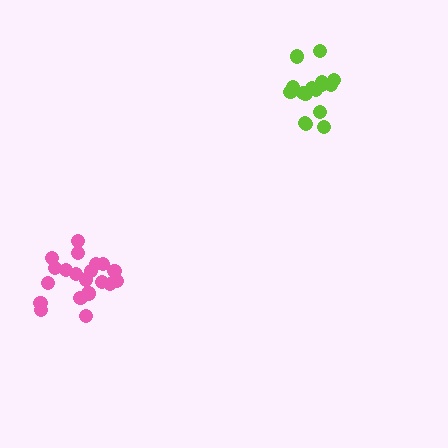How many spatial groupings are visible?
There are 2 spatial groupings.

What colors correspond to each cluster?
The clusters are colored: lime, pink.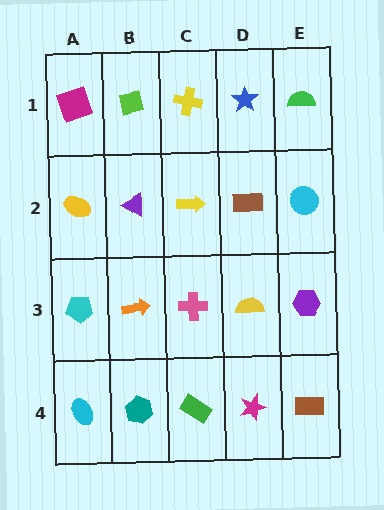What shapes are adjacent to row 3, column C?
A yellow arrow (row 2, column C), a green rectangle (row 4, column C), an orange arrow (row 3, column B), a yellow semicircle (row 3, column D).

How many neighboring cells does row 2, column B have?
4.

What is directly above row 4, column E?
A purple hexagon.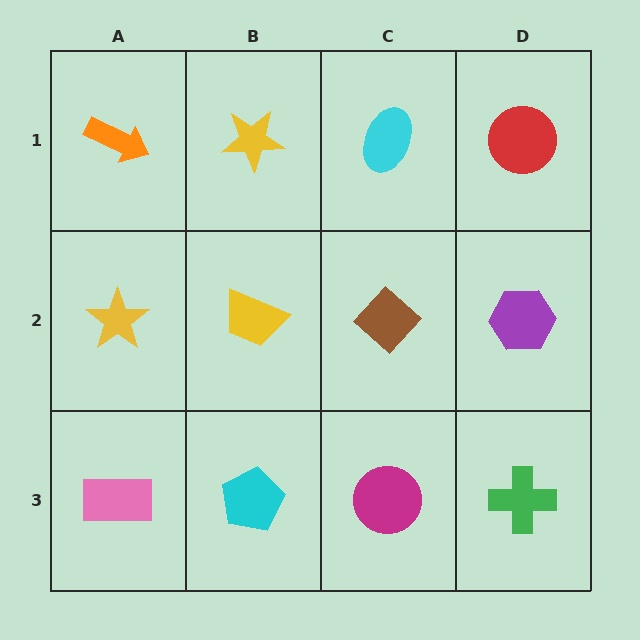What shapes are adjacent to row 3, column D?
A purple hexagon (row 2, column D), a magenta circle (row 3, column C).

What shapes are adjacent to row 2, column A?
An orange arrow (row 1, column A), a pink rectangle (row 3, column A), a yellow trapezoid (row 2, column B).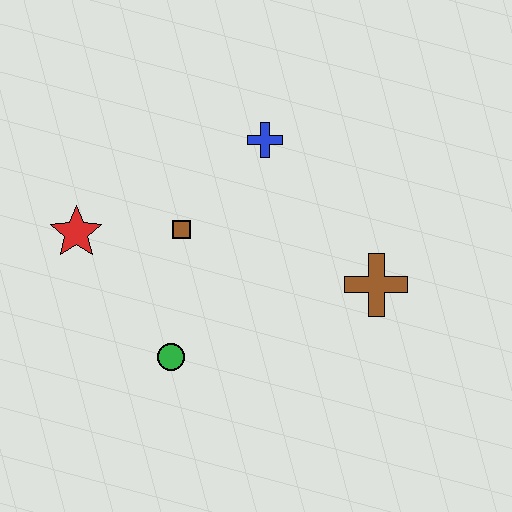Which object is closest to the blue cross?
The brown square is closest to the blue cross.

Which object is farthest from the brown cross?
The red star is farthest from the brown cross.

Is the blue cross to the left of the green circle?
No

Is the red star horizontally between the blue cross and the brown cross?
No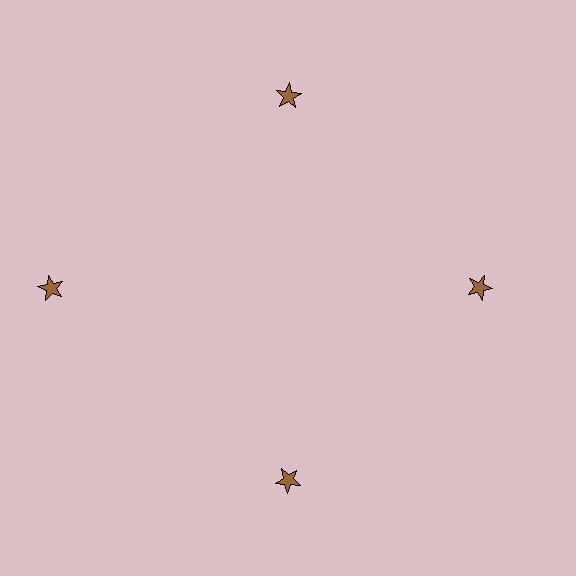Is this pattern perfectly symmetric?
No. The 4 brown stars are arranged in a ring, but one element near the 9 o'clock position is pushed outward from the center, breaking the 4-fold rotational symmetry.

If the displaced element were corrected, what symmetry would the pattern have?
It would have 4-fold rotational symmetry — the pattern would map onto itself every 90 degrees.